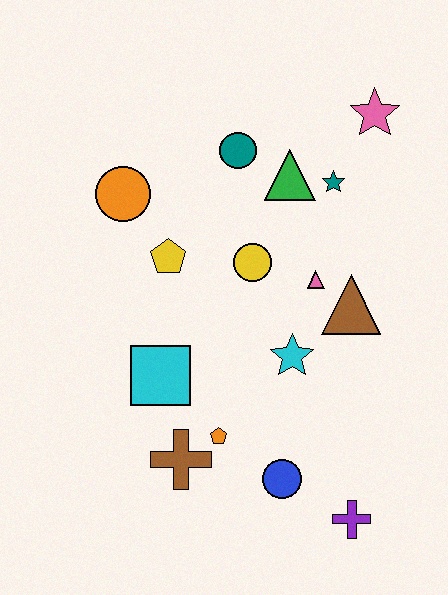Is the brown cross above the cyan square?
No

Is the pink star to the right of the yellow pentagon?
Yes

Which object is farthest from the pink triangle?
The purple cross is farthest from the pink triangle.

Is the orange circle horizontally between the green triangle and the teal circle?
No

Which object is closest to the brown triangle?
The pink triangle is closest to the brown triangle.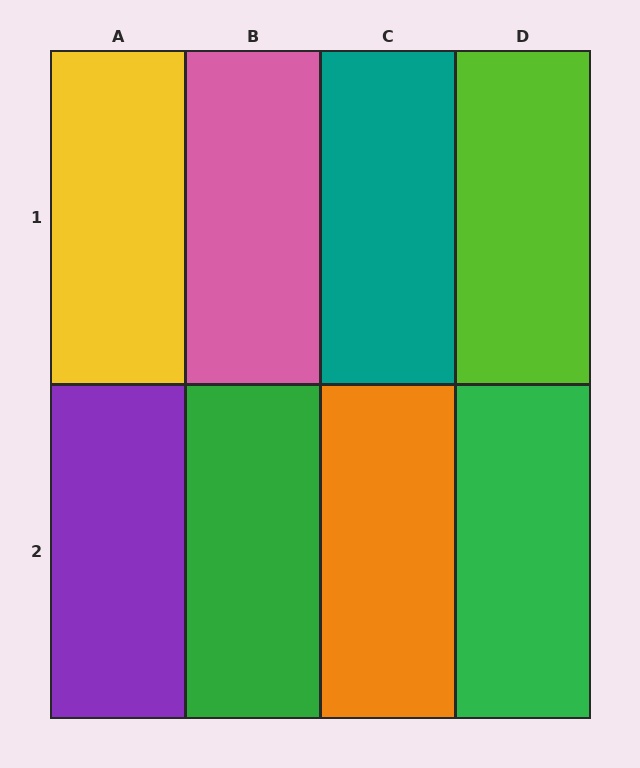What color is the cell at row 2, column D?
Green.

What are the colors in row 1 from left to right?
Yellow, pink, teal, lime.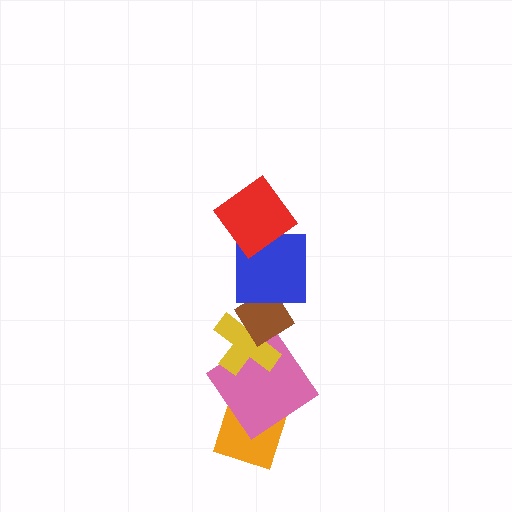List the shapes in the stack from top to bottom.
From top to bottom: the red diamond, the blue square, the brown diamond, the yellow cross, the pink diamond, the orange diamond.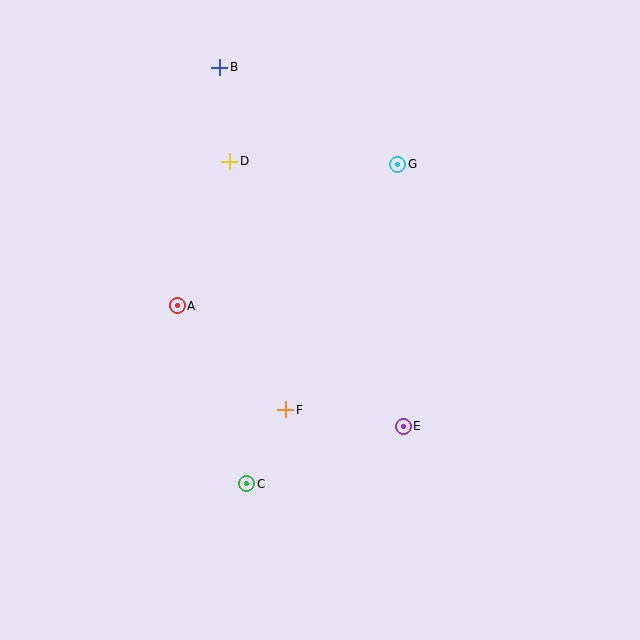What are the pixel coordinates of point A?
Point A is at (177, 306).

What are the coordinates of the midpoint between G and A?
The midpoint between G and A is at (287, 235).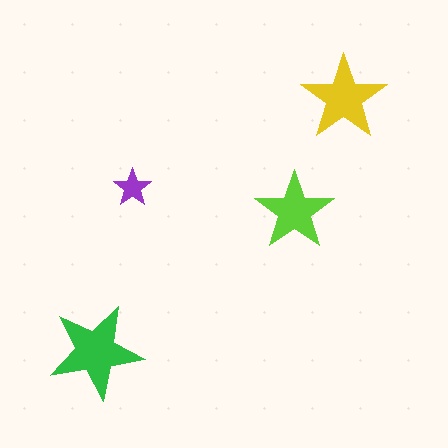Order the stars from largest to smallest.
the green one, the yellow one, the lime one, the purple one.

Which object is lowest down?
The green star is bottommost.